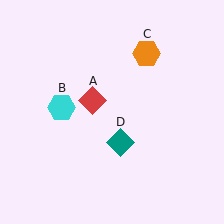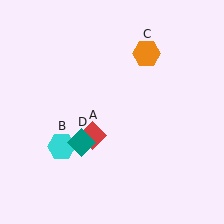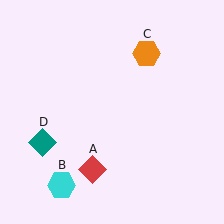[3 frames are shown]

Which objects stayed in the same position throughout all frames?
Orange hexagon (object C) remained stationary.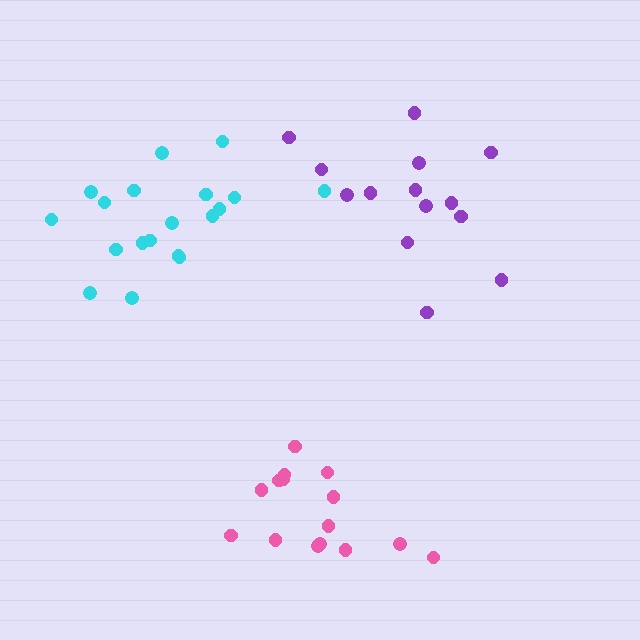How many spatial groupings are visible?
There are 3 spatial groupings.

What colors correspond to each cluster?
The clusters are colored: cyan, pink, purple.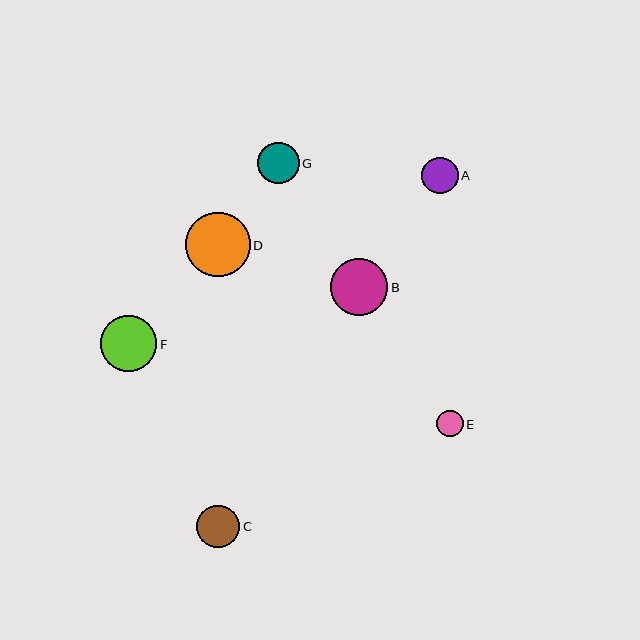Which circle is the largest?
Circle D is the largest with a size of approximately 64 pixels.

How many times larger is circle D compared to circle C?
Circle D is approximately 1.5 times the size of circle C.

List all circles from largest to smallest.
From largest to smallest: D, B, F, C, G, A, E.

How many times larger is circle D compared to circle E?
Circle D is approximately 2.4 times the size of circle E.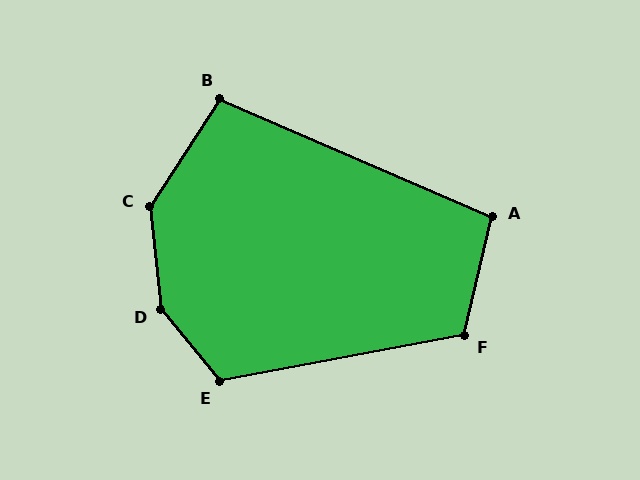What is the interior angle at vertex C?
Approximately 141 degrees (obtuse).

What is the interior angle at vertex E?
Approximately 118 degrees (obtuse).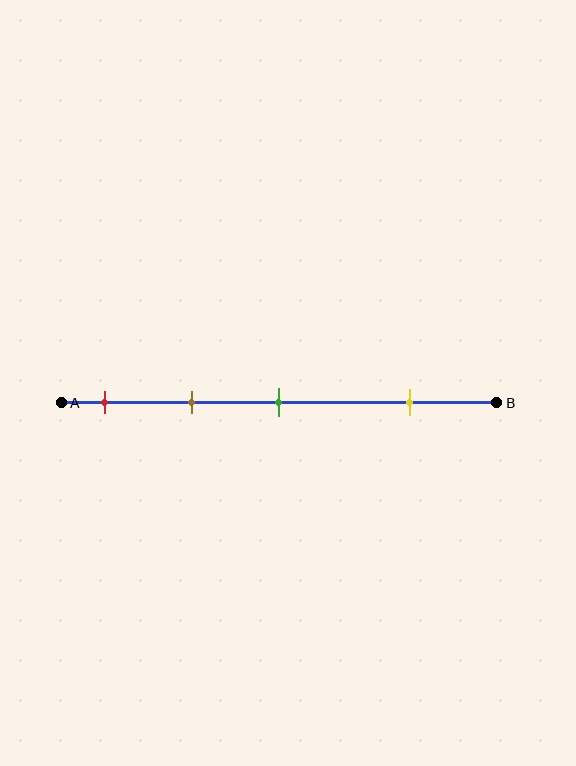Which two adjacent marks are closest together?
The red and brown marks are the closest adjacent pair.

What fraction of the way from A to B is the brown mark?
The brown mark is approximately 30% (0.3) of the way from A to B.